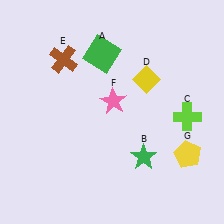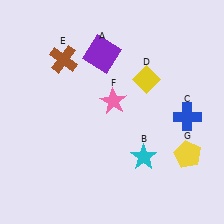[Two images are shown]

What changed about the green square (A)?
In Image 1, A is green. In Image 2, it changed to purple.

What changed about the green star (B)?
In Image 1, B is green. In Image 2, it changed to cyan.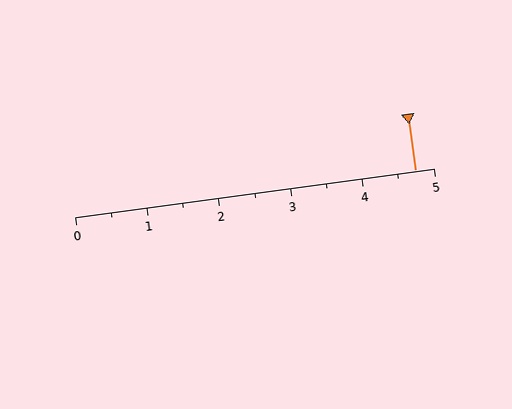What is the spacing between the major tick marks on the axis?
The major ticks are spaced 1 apart.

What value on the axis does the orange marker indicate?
The marker indicates approximately 4.8.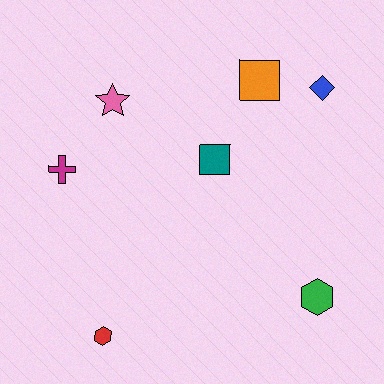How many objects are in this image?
There are 7 objects.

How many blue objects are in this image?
There is 1 blue object.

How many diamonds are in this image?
There is 1 diamond.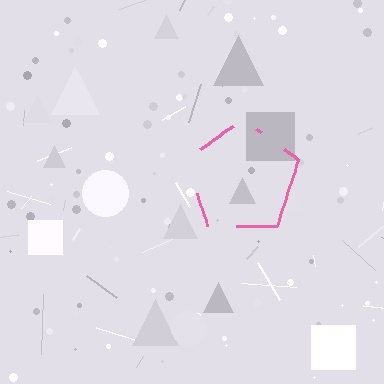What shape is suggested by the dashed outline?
The dashed outline suggests a pentagon.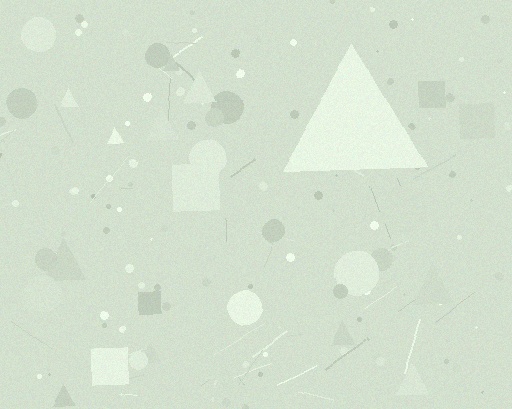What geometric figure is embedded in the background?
A triangle is embedded in the background.